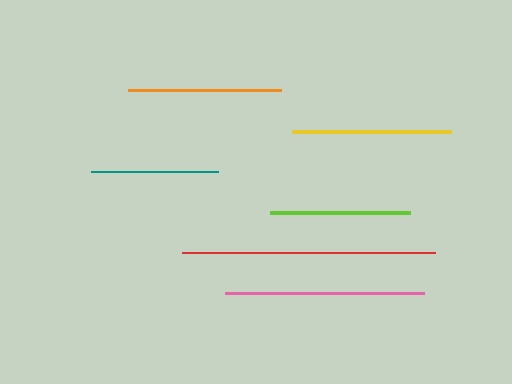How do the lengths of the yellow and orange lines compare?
The yellow and orange lines are approximately the same length.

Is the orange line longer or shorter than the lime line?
The orange line is longer than the lime line.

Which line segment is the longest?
The red line is the longest at approximately 252 pixels.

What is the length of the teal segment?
The teal segment is approximately 127 pixels long.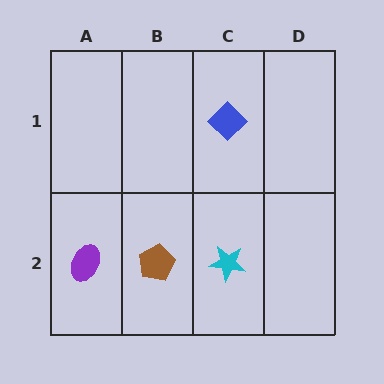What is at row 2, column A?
A purple ellipse.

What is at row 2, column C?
A cyan star.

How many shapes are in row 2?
3 shapes.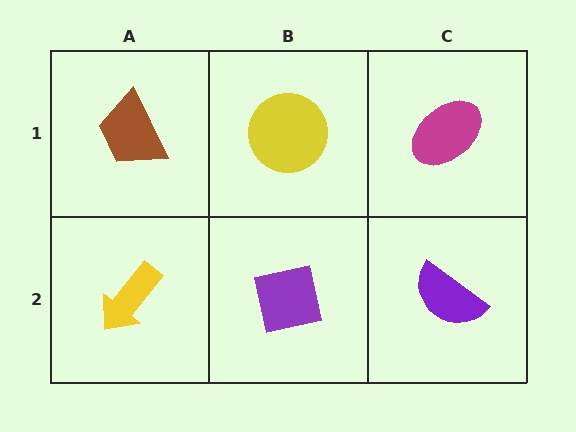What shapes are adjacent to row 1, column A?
A yellow arrow (row 2, column A), a yellow circle (row 1, column B).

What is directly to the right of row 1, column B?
A magenta ellipse.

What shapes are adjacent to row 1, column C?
A purple semicircle (row 2, column C), a yellow circle (row 1, column B).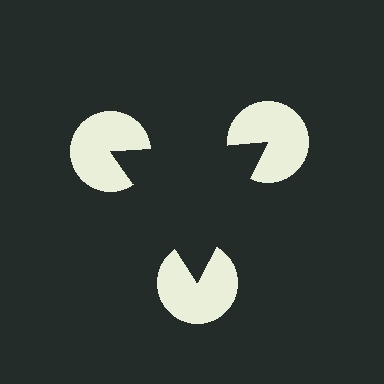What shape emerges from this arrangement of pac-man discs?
An illusory triangle — its edges are inferred from the aligned wedge cuts in the pac-man discs, not physically drawn.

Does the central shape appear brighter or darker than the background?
It typically appears slightly darker than the background, even though no actual brightness change is drawn.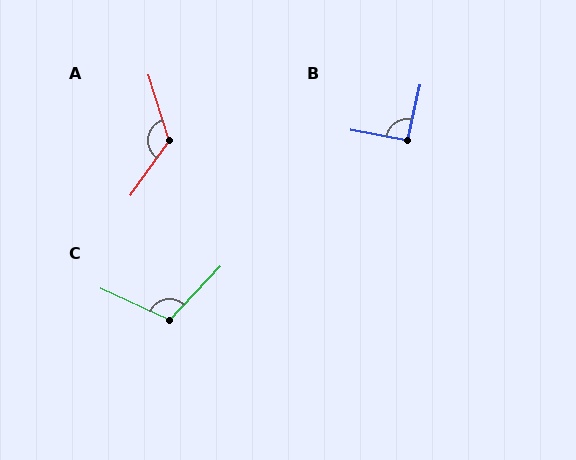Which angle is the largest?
A, at approximately 127 degrees.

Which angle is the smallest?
B, at approximately 92 degrees.